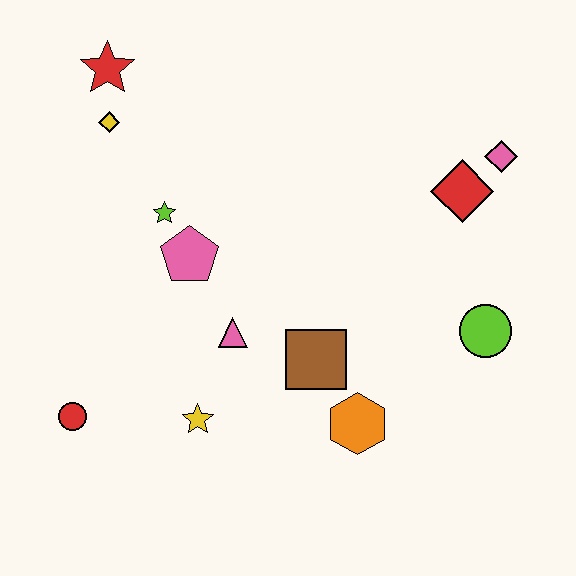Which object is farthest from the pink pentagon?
The pink diamond is farthest from the pink pentagon.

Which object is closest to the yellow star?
The pink triangle is closest to the yellow star.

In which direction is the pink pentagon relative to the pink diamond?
The pink pentagon is to the left of the pink diamond.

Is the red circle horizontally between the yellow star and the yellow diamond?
No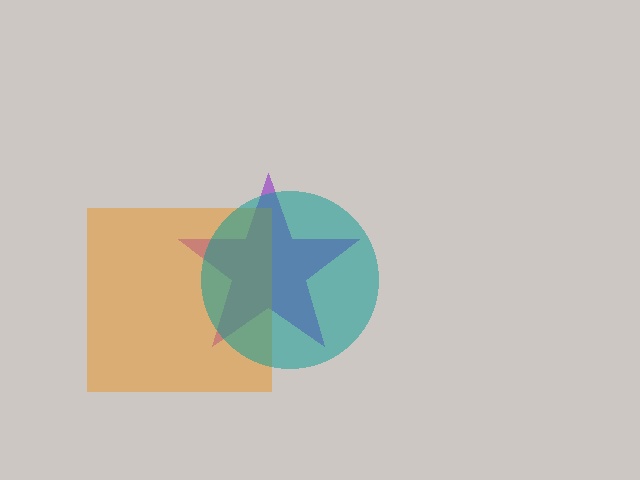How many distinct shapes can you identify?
There are 3 distinct shapes: a purple star, an orange square, a teal circle.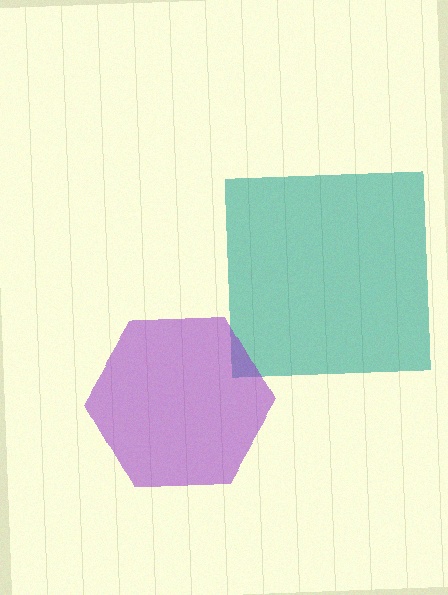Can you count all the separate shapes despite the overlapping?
Yes, there are 2 separate shapes.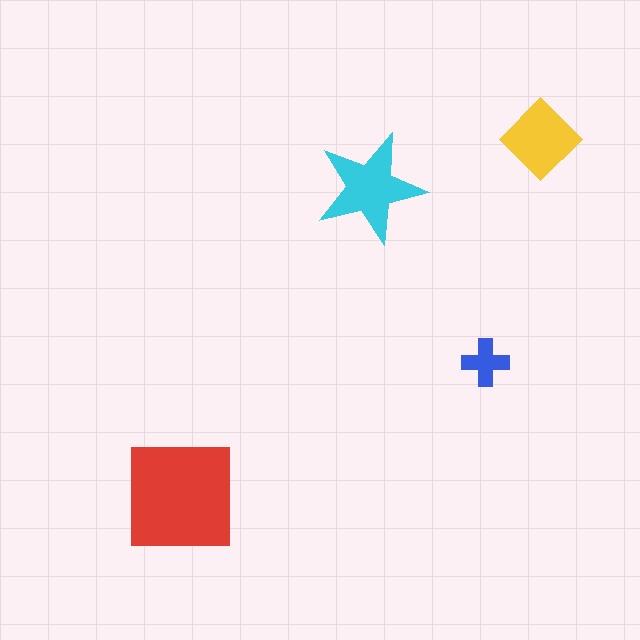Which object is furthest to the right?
The yellow diamond is rightmost.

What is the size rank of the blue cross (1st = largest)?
4th.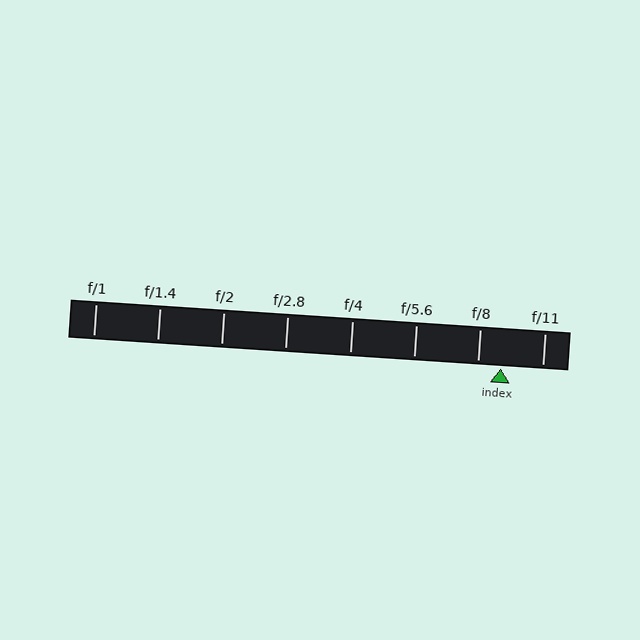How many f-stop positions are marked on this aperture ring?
There are 8 f-stop positions marked.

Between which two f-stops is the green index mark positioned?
The index mark is between f/8 and f/11.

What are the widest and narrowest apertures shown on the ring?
The widest aperture shown is f/1 and the narrowest is f/11.